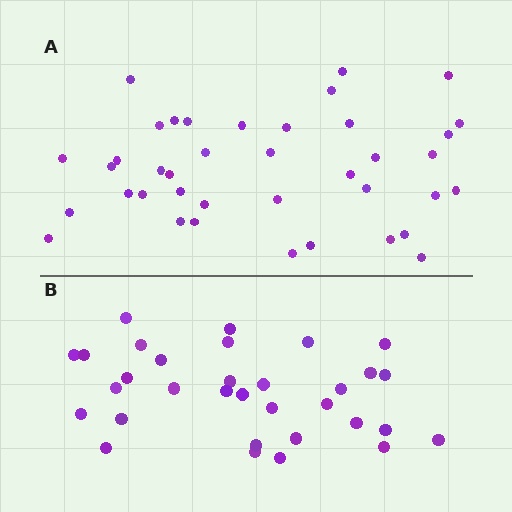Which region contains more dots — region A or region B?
Region A (the top region) has more dots.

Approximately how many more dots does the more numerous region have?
Region A has roughly 8 or so more dots than region B.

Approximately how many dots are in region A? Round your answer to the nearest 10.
About 40 dots. (The exact count is 39, which rounds to 40.)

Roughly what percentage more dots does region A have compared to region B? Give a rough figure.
About 20% more.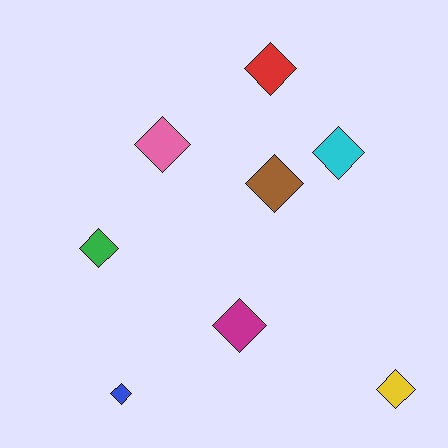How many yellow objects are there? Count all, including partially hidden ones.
There is 1 yellow object.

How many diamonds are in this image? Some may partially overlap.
There are 8 diamonds.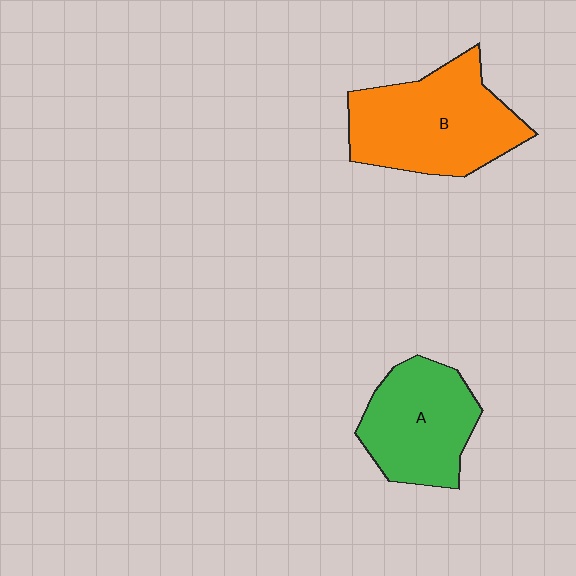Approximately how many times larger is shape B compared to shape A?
Approximately 1.3 times.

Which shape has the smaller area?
Shape A (green).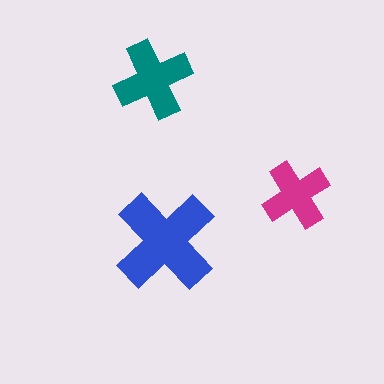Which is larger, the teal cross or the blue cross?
The blue one.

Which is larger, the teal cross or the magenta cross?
The teal one.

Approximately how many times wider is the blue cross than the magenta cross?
About 1.5 times wider.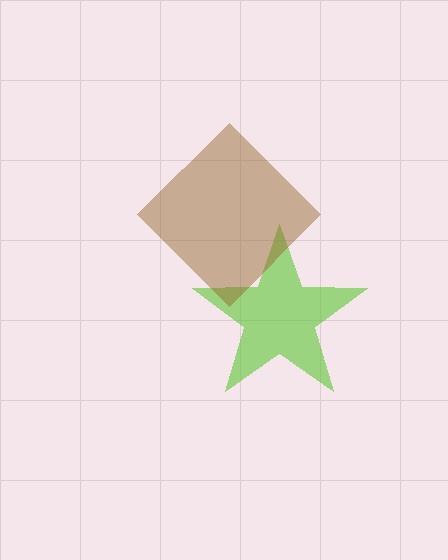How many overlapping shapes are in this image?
There are 2 overlapping shapes in the image.